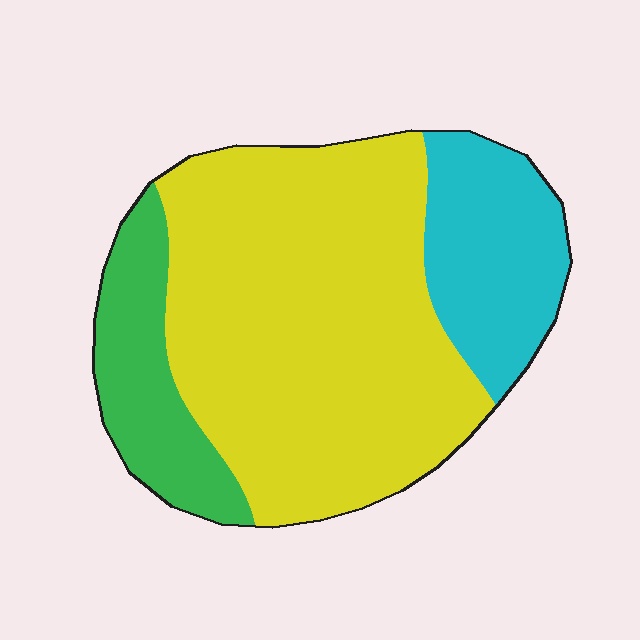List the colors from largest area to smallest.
From largest to smallest: yellow, cyan, green.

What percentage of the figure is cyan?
Cyan takes up about one fifth (1/5) of the figure.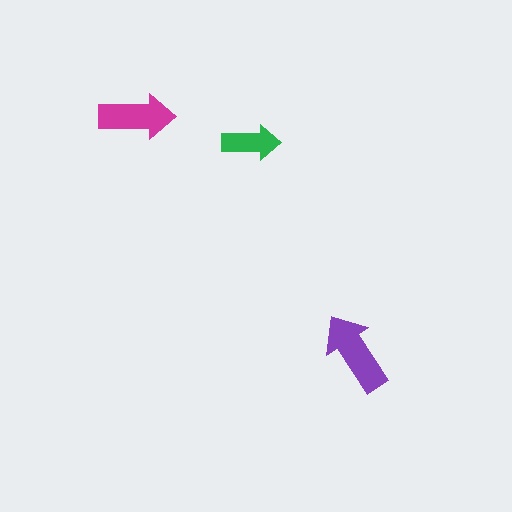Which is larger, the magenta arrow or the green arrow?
The magenta one.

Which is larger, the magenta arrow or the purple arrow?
The purple one.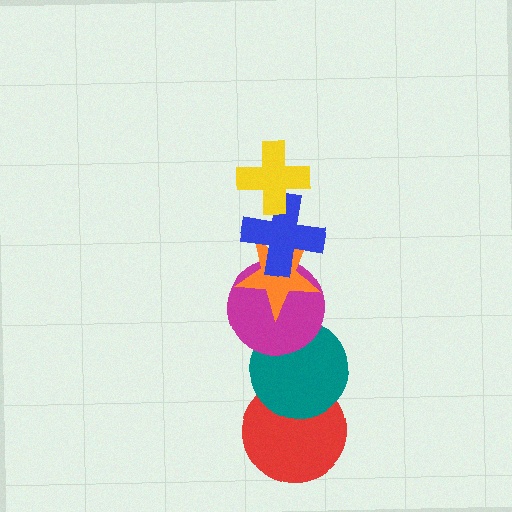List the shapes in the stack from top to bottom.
From top to bottom: the yellow cross, the blue cross, the orange star, the magenta circle, the teal circle, the red circle.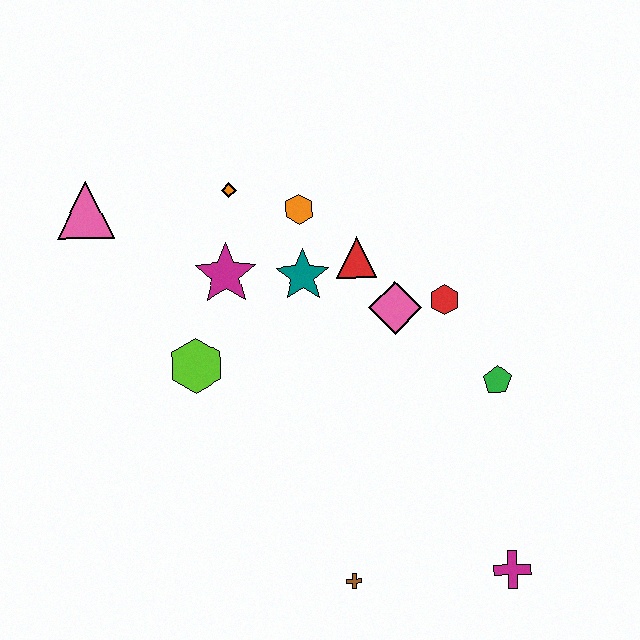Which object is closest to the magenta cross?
The brown cross is closest to the magenta cross.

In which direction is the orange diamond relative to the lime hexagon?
The orange diamond is above the lime hexagon.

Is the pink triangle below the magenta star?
No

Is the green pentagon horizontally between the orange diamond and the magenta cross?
Yes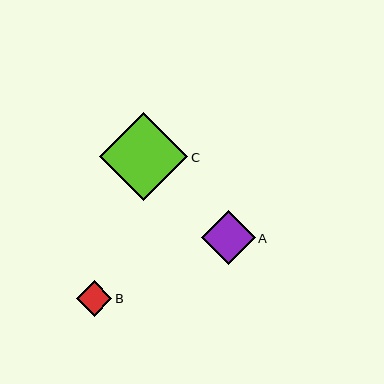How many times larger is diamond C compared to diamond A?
Diamond C is approximately 1.6 times the size of diamond A.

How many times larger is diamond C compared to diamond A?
Diamond C is approximately 1.6 times the size of diamond A.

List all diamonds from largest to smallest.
From largest to smallest: C, A, B.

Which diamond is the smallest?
Diamond B is the smallest with a size of approximately 35 pixels.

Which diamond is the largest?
Diamond C is the largest with a size of approximately 88 pixels.